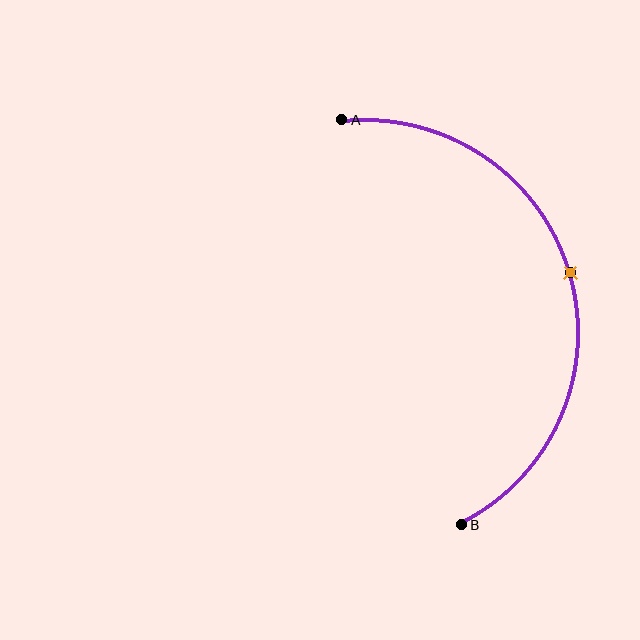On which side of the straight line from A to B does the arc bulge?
The arc bulges to the right of the straight line connecting A and B.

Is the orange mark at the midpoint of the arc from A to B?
Yes. The orange mark lies on the arc at equal arc-length from both A and B — it is the arc midpoint.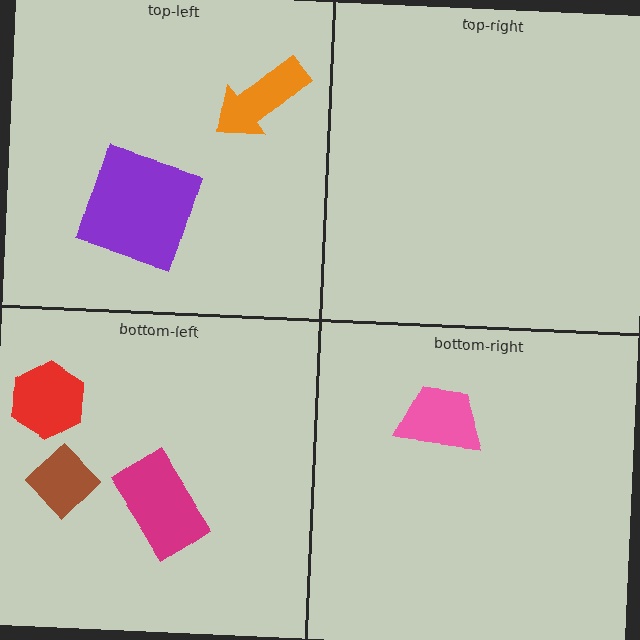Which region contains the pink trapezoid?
The bottom-right region.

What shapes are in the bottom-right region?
The pink trapezoid.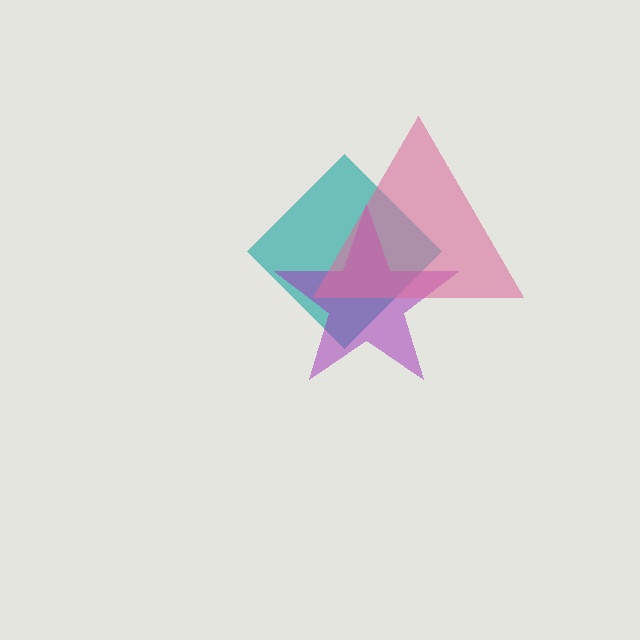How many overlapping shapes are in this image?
There are 3 overlapping shapes in the image.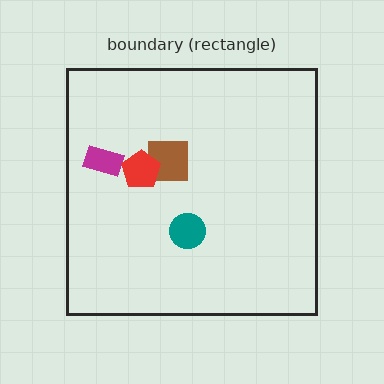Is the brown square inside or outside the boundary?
Inside.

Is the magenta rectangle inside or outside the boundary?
Inside.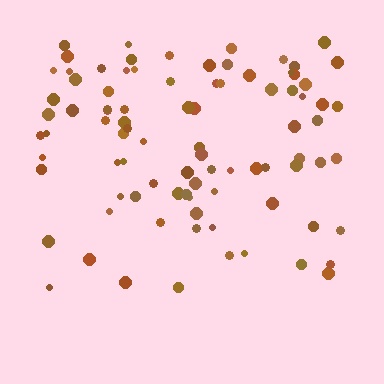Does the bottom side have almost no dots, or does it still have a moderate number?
Still a moderate number, just noticeably fewer than the top.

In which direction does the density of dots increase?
From bottom to top, with the top side densest.